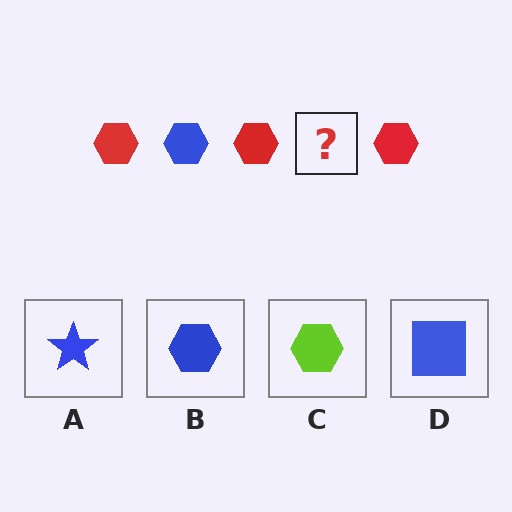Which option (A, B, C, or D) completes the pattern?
B.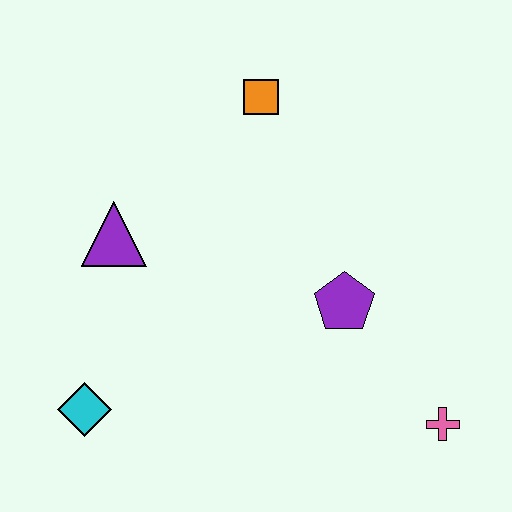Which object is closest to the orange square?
The purple triangle is closest to the orange square.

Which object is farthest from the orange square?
The pink cross is farthest from the orange square.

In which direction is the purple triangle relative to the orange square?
The purple triangle is to the left of the orange square.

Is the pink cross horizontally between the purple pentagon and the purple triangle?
No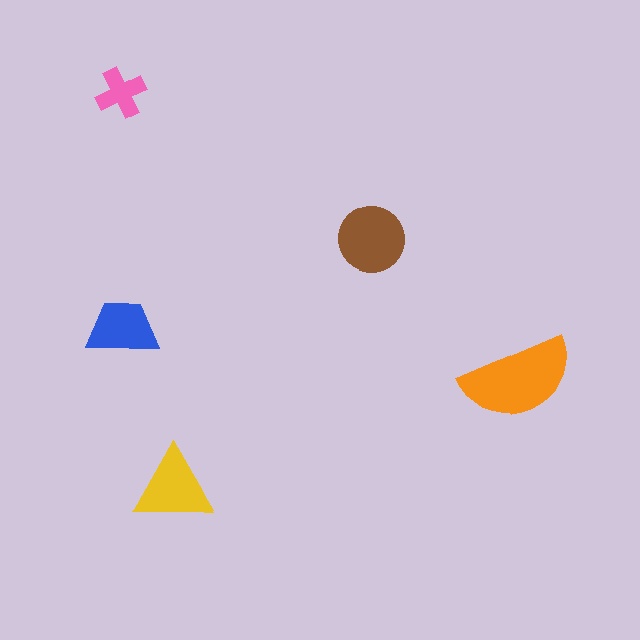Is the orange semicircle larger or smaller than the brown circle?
Larger.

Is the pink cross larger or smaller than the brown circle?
Smaller.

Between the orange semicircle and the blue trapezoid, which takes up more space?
The orange semicircle.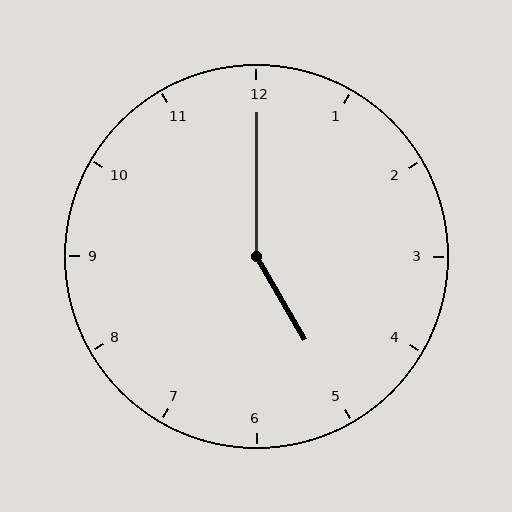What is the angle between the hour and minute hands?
Approximately 150 degrees.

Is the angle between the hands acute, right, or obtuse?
It is obtuse.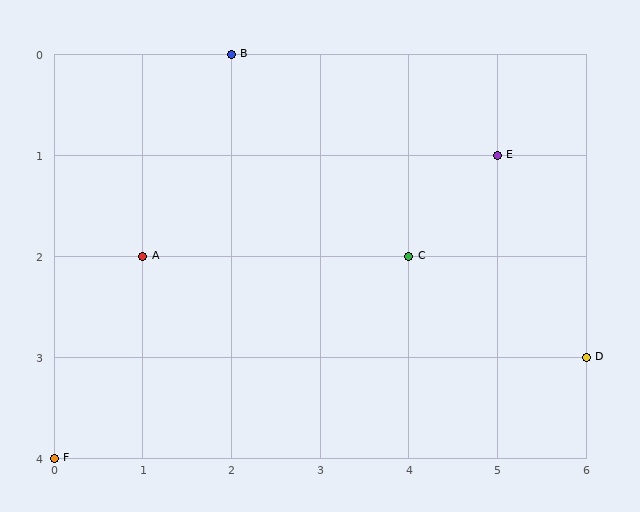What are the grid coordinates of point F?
Point F is at grid coordinates (0, 4).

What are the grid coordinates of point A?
Point A is at grid coordinates (1, 2).